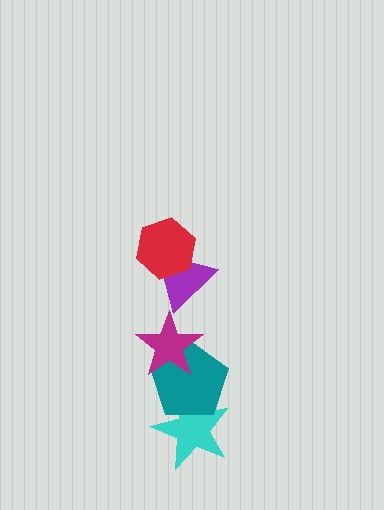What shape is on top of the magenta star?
The purple triangle is on top of the magenta star.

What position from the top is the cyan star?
The cyan star is 5th from the top.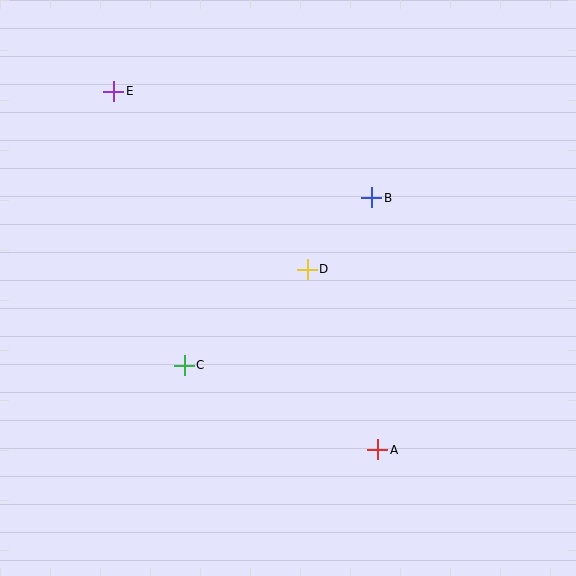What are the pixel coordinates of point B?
Point B is at (372, 198).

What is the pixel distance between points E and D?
The distance between E and D is 263 pixels.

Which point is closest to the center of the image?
Point D at (307, 269) is closest to the center.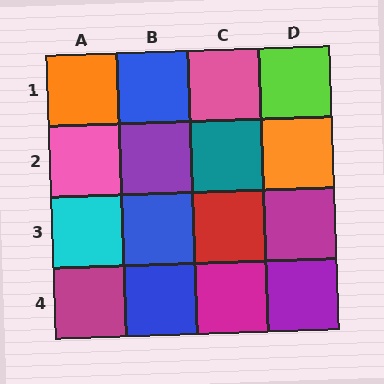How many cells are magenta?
3 cells are magenta.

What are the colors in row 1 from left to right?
Orange, blue, pink, lime.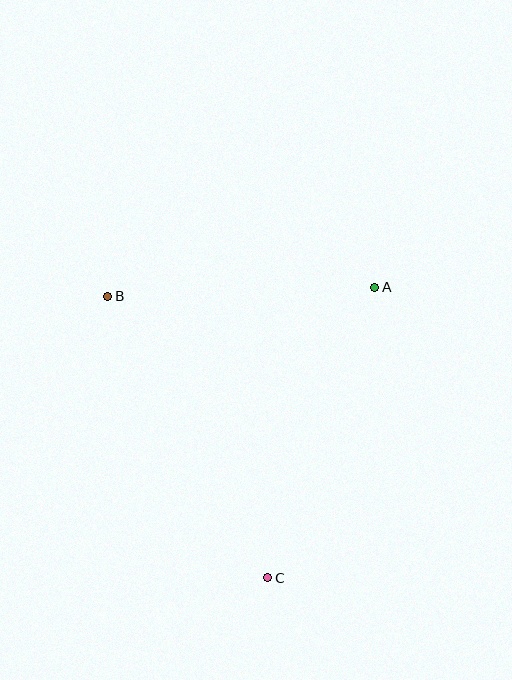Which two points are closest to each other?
Points A and B are closest to each other.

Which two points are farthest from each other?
Points B and C are farthest from each other.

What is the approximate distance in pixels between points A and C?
The distance between A and C is approximately 310 pixels.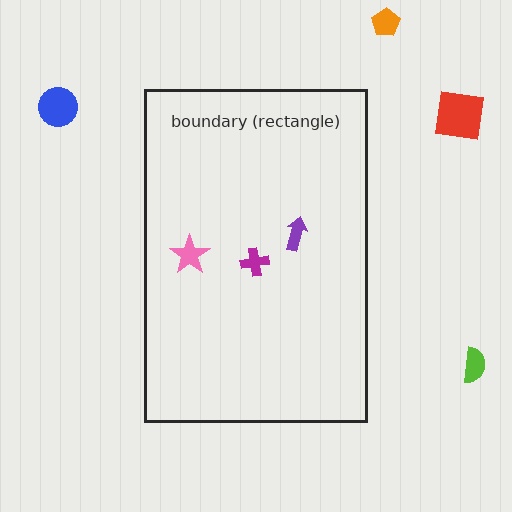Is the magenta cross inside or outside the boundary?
Inside.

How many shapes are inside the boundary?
3 inside, 4 outside.